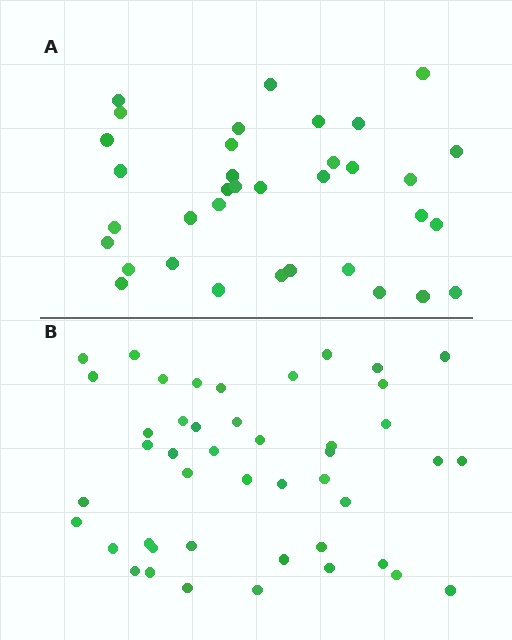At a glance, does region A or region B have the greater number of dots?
Region B (the bottom region) has more dots.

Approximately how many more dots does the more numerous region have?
Region B has roughly 10 or so more dots than region A.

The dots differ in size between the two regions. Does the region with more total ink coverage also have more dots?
No. Region A has more total ink coverage because its dots are larger, but region B actually contains more individual dots. Total area can be misleading — the number of items is what matters here.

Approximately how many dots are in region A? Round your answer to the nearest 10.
About 40 dots. (The exact count is 35, which rounds to 40.)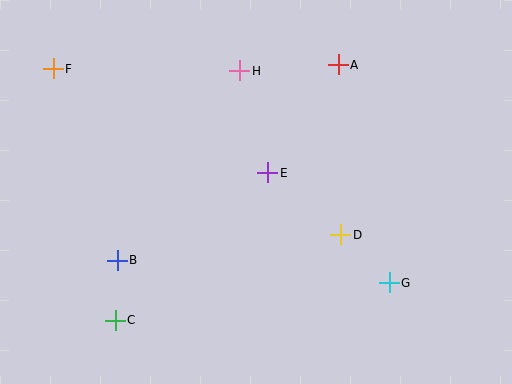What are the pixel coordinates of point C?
Point C is at (115, 320).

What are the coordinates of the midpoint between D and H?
The midpoint between D and H is at (290, 153).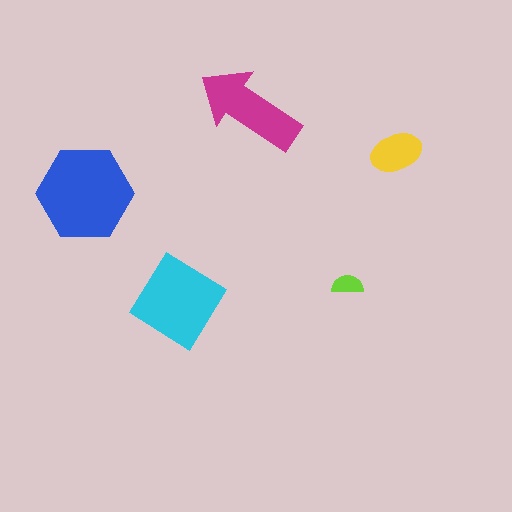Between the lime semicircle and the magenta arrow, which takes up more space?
The magenta arrow.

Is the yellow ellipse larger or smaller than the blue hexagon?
Smaller.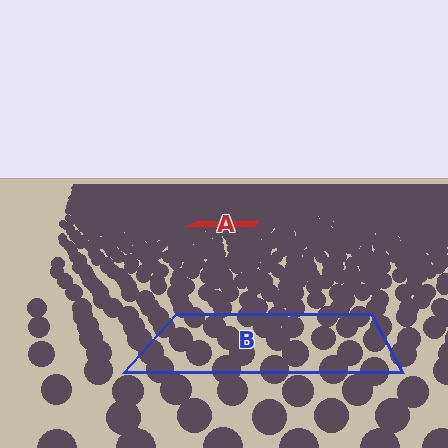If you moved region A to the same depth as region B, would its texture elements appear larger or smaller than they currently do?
They would appear larger. At a closer depth, the same texture elements are projected at a bigger on-screen size.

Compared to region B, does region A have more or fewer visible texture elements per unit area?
Region A has more texture elements per unit area — they are packed more densely because it is farther away.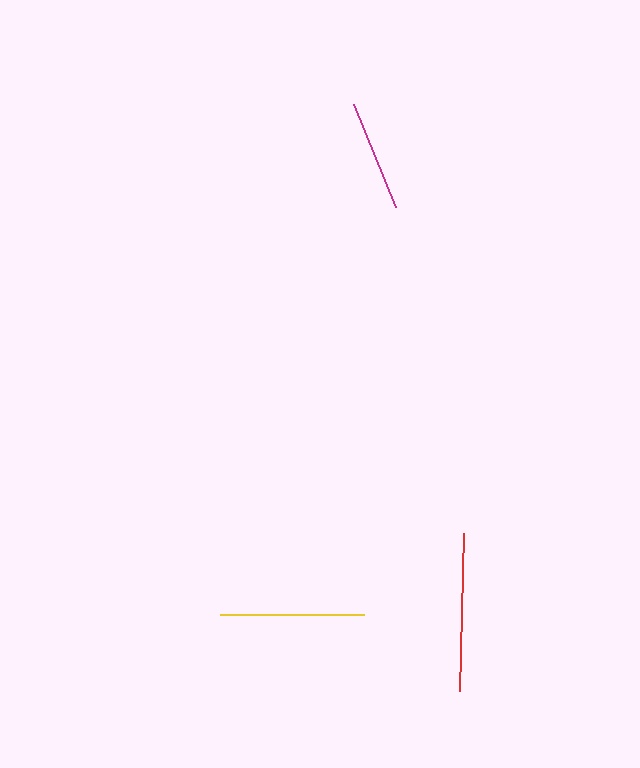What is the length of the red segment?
The red segment is approximately 158 pixels long.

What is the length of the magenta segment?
The magenta segment is approximately 111 pixels long.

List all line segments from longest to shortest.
From longest to shortest: red, yellow, magenta.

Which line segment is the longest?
The red line is the longest at approximately 158 pixels.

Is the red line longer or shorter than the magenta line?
The red line is longer than the magenta line.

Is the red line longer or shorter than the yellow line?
The red line is longer than the yellow line.